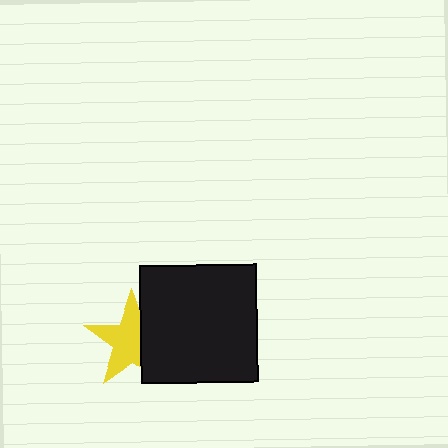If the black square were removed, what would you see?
You would see the complete yellow star.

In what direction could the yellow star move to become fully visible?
The yellow star could move left. That would shift it out from behind the black square entirely.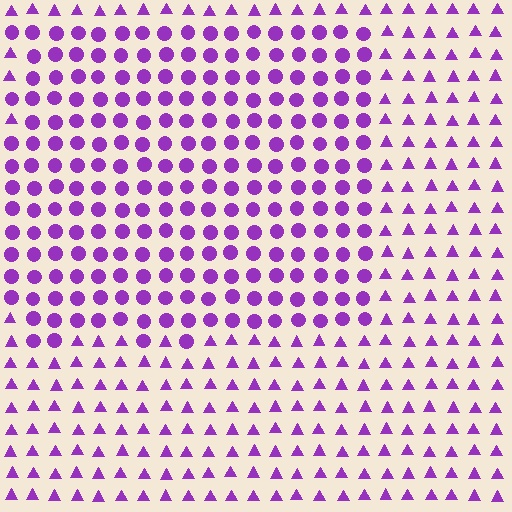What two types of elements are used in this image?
The image uses circles inside the rectangle region and triangles outside it.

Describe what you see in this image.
The image is filled with small purple elements arranged in a uniform grid. A rectangle-shaped region contains circles, while the surrounding area contains triangles. The boundary is defined purely by the change in element shape.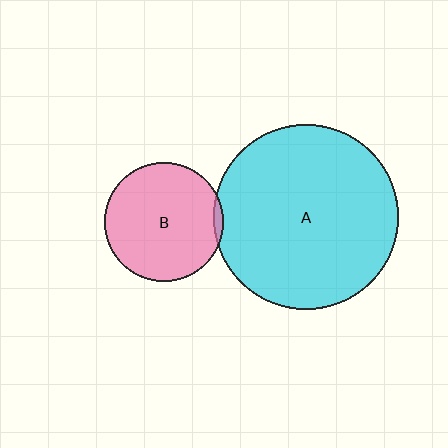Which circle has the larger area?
Circle A (cyan).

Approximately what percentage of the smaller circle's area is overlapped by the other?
Approximately 5%.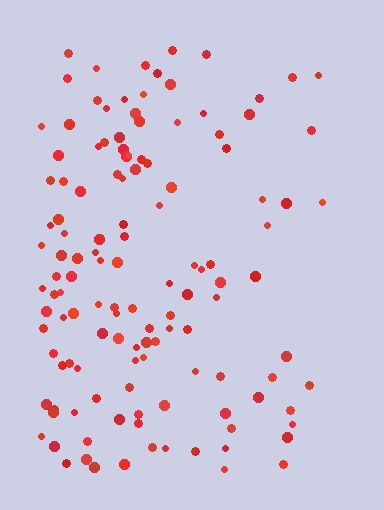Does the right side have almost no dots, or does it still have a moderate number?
Still a moderate number, just noticeably fewer than the left.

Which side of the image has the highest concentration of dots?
The left.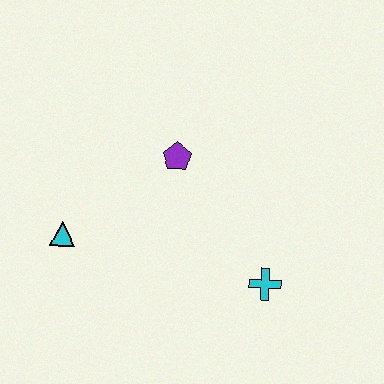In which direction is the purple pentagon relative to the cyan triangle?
The purple pentagon is to the right of the cyan triangle.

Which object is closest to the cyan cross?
The purple pentagon is closest to the cyan cross.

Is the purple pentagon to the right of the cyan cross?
No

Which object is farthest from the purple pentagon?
The cyan cross is farthest from the purple pentagon.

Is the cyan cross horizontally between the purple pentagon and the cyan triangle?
No